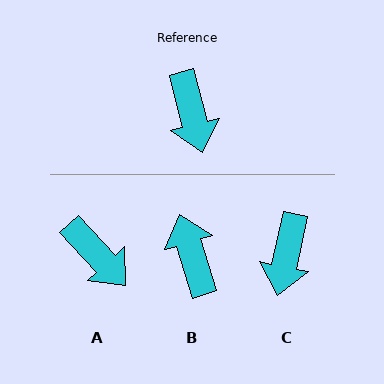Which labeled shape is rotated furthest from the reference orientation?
B, about 177 degrees away.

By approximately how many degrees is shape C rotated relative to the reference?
Approximately 26 degrees clockwise.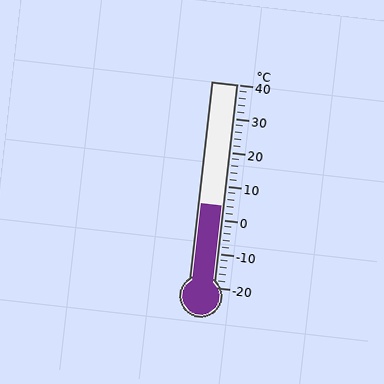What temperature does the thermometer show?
The thermometer shows approximately 4°C.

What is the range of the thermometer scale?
The thermometer scale ranges from -20°C to 40°C.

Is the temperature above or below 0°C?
The temperature is above 0°C.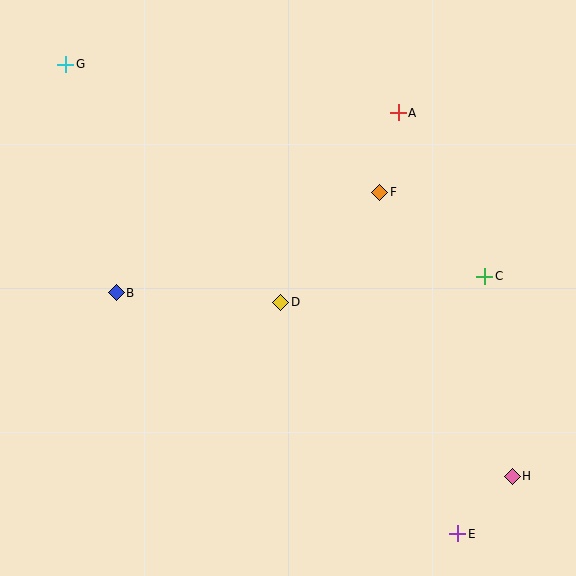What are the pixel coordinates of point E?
Point E is at (458, 534).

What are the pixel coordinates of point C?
Point C is at (485, 276).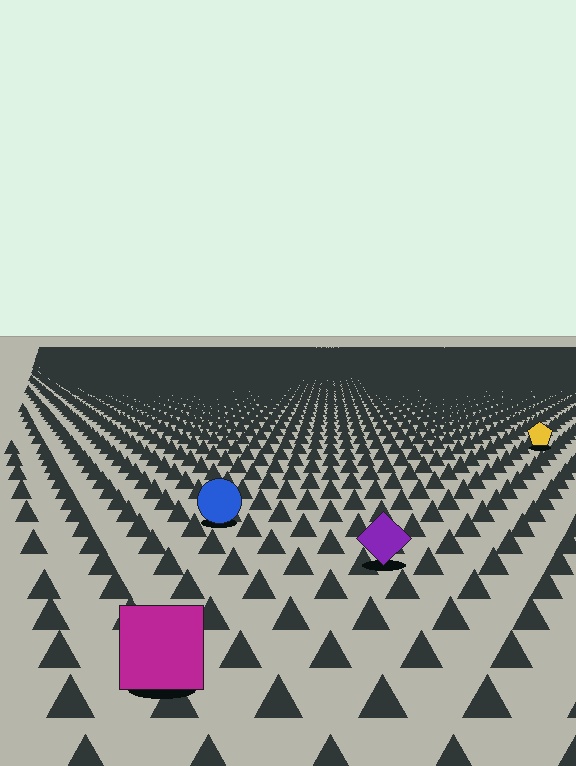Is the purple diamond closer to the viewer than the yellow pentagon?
Yes. The purple diamond is closer — you can tell from the texture gradient: the ground texture is coarser near it.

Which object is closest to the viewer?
The magenta square is closest. The texture marks near it are larger and more spread out.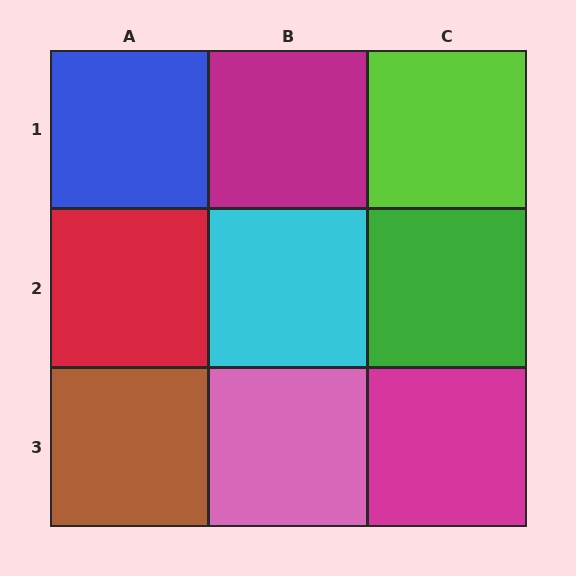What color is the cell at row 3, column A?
Brown.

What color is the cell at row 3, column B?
Pink.